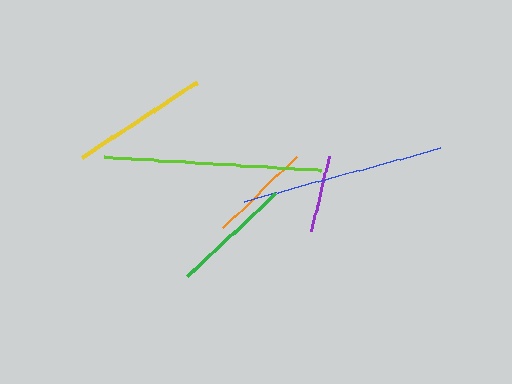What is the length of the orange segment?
The orange segment is approximately 102 pixels long.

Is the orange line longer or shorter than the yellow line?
The yellow line is longer than the orange line.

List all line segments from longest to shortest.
From longest to shortest: lime, blue, yellow, green, orange, purple.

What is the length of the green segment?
The green segment is approximately 121 pixels long.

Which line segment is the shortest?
The purple line is the shortest at approximately 78 pixels.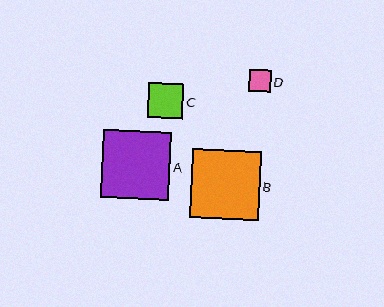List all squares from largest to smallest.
From largest to smallest: B, A, C, D.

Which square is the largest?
Square B is the largest with a size of approximately 69 pixels.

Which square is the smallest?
Square D is the smallest with a size of approximately 22 pixels.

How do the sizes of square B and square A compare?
Square B and square A are approximately the same size.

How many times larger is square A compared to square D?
Square A is approximately 3.1 times the size of square D.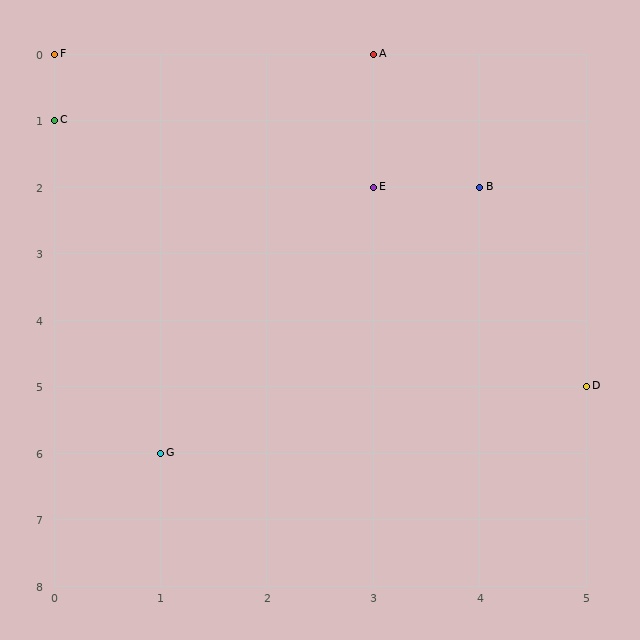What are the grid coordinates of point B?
Point B is at grid coordinates (4, 2).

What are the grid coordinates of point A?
Point A is at grid coordinates (3, 0).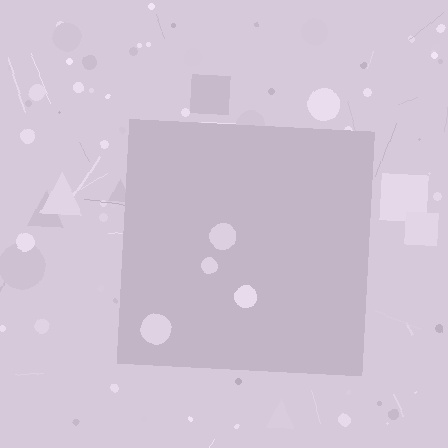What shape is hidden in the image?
A square is hidden in the image.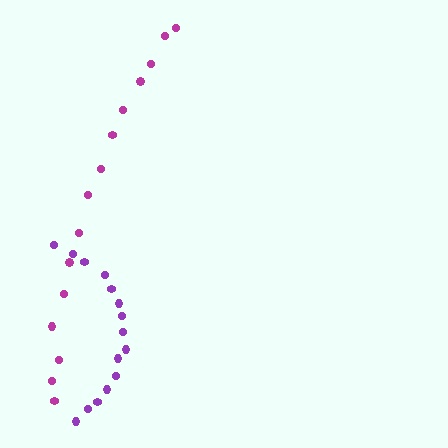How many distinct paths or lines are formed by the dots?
There are 2 distinct paths.